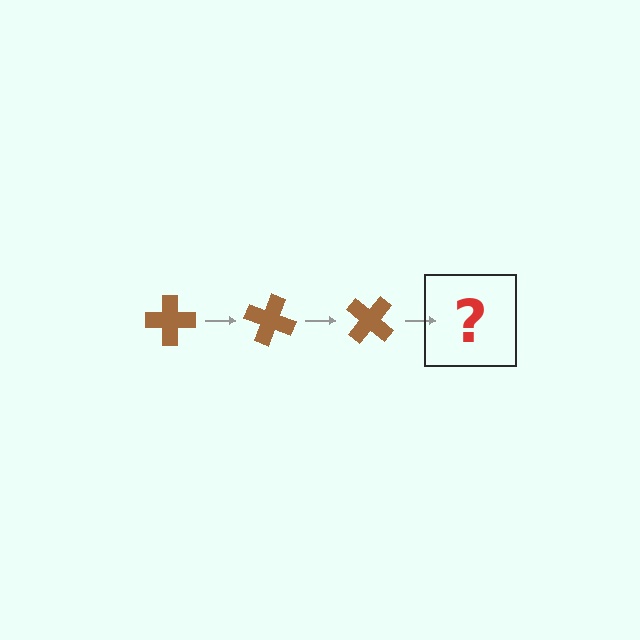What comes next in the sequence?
The next element should be a brown cross rotated 60 degrees.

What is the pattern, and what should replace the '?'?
The pattern is that the cross rotates 20 degrees each step. The '?' should be a brown cross rotated 60 degrees.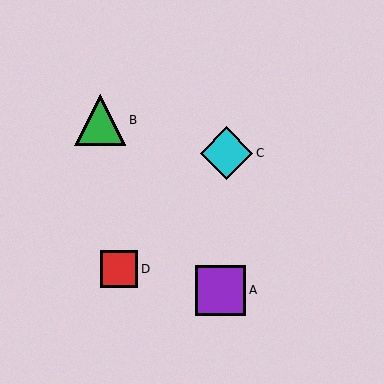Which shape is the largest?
The cyan diamond (labeled C) is the largest.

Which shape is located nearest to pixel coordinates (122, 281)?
The red square (labeled D) at (119, 269) is nearest to that location.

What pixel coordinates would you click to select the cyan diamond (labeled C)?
Click at (227, 153) to select the cyan diamond C.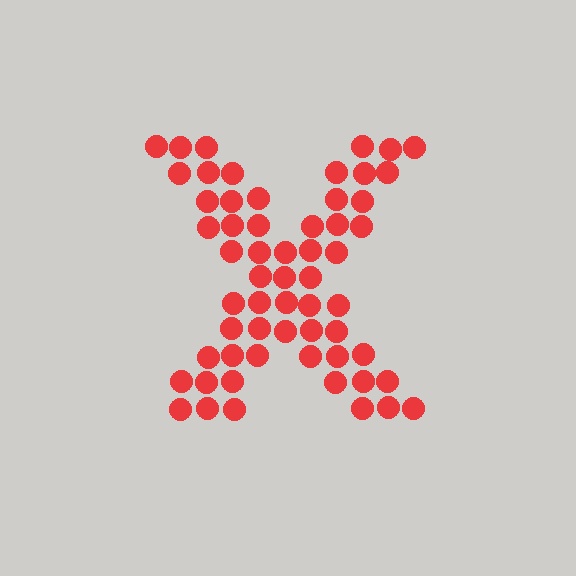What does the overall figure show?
The overall figure shows the letter X.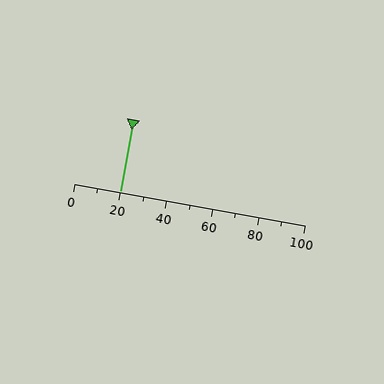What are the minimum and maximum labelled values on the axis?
The axis runs from 0 to 100.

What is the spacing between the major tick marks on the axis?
The major ticks are spaced 20 apart.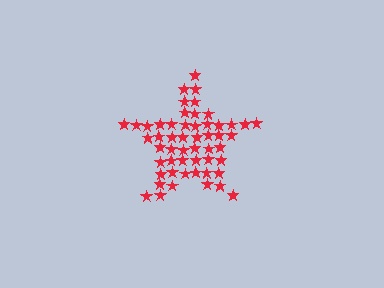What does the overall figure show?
The overall figure shows a star.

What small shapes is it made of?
It is made of small stars.